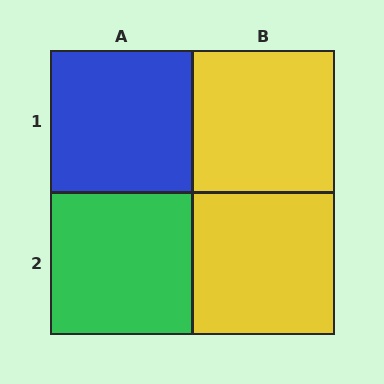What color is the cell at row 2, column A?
Green.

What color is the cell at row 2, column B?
Yellow.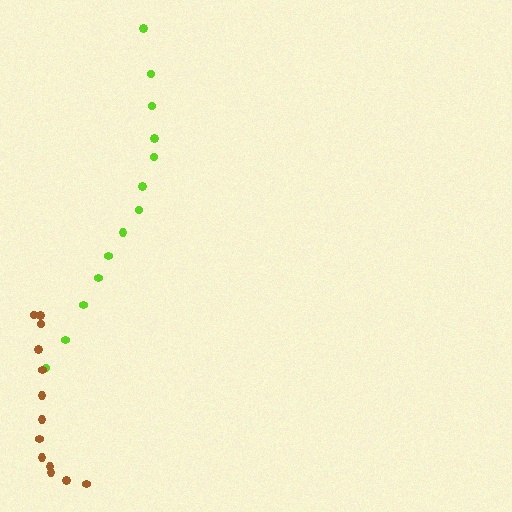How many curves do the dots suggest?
There are 2 distinct paths.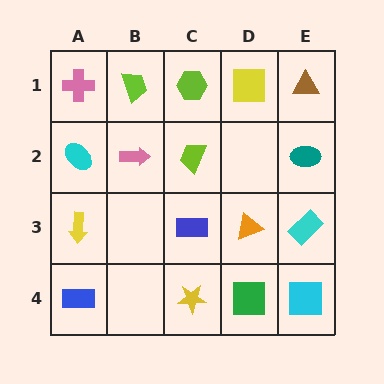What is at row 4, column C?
A yellow star.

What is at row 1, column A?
A pink cross.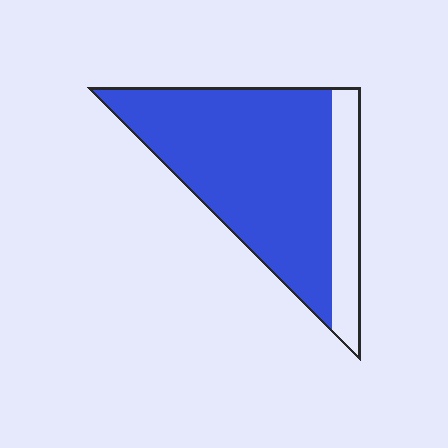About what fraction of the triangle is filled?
About four fifths (4/5).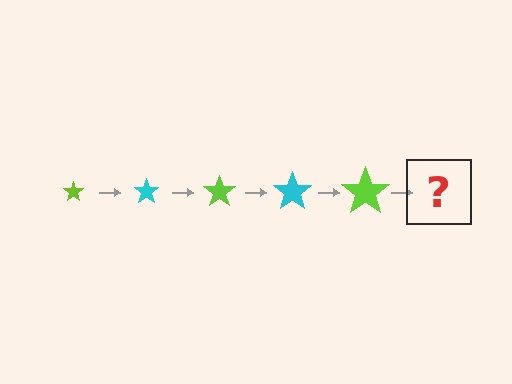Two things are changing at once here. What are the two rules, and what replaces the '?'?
The two rules are that the star grows larger each step and the color cycles through lime and cyan. The '?' should be a cyan star, larger than the previous one.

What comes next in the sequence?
The next element should be a cyan star, larger than the previous one.